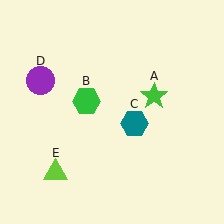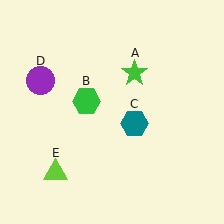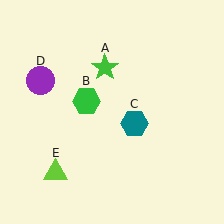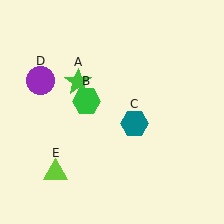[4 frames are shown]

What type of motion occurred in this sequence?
The green star (object A) rotated counterclockwise around the center of the scene.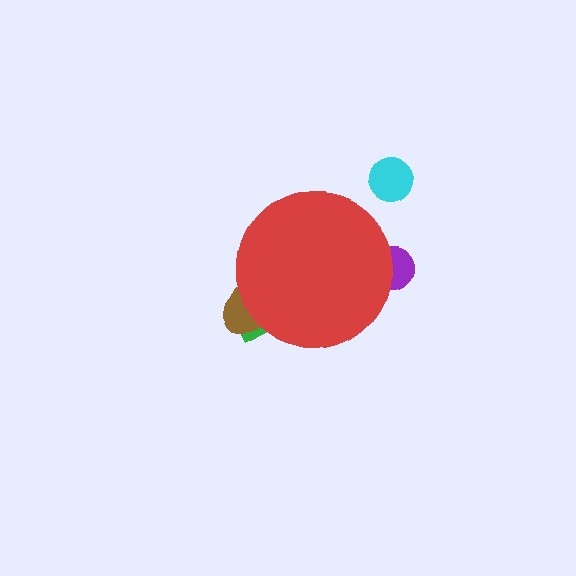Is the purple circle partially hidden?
Yes, the purple circle is partially hidden behind the red circle.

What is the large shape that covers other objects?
A red circle.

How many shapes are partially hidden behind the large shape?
3 shapes are partially hidden.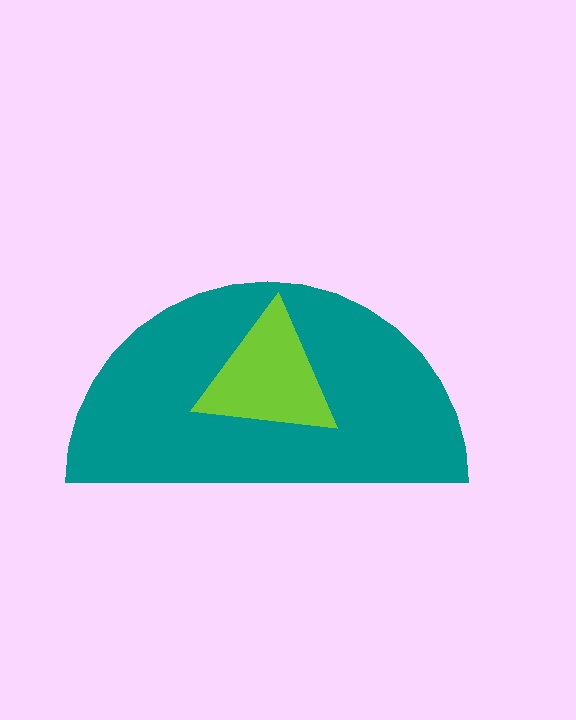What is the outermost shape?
The teal semicircle.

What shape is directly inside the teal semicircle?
The lime triangle.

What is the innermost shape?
The lime triangle.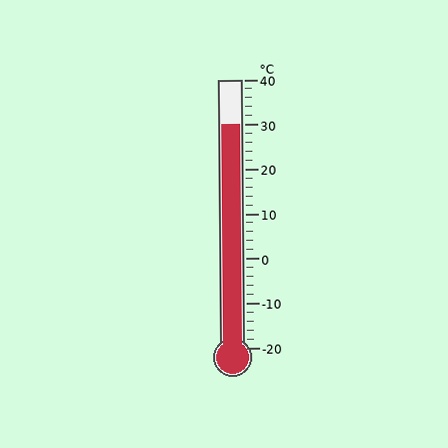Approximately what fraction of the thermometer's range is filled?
The thermometer is filled to approximately 85% of its range.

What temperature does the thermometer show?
The thermometer shows approximately 30°C.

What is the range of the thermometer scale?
The thermometer scale ranges from -20°C to 40°C.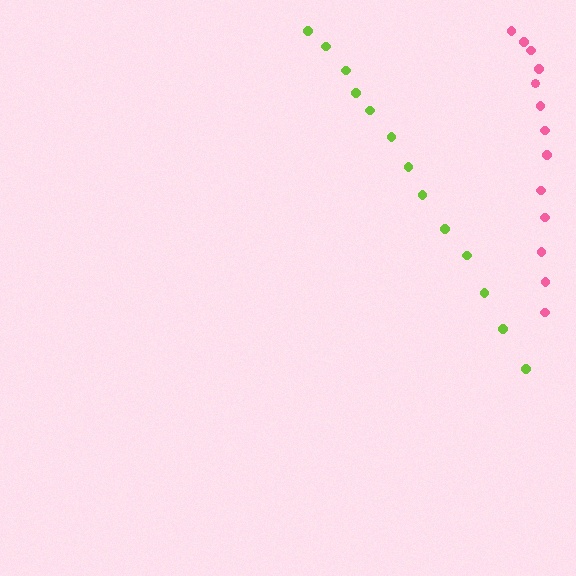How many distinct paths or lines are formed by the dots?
There are 2 distinct paths.